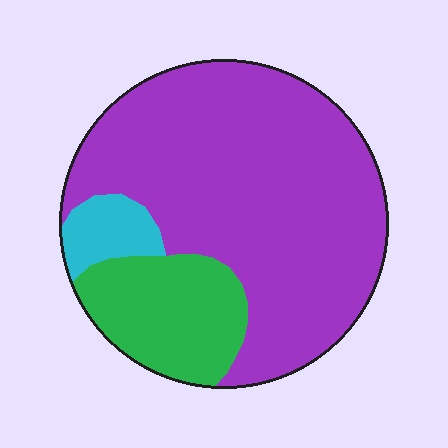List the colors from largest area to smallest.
From largest to smallest: purple, green, cyan.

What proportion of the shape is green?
Green takes up less than a quarter of the shape.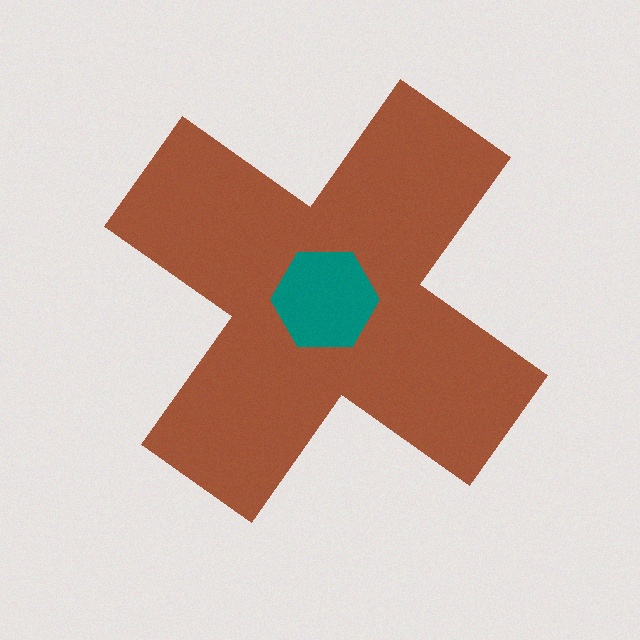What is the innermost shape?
The teal hexagon.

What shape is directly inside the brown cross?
The teal hexagon.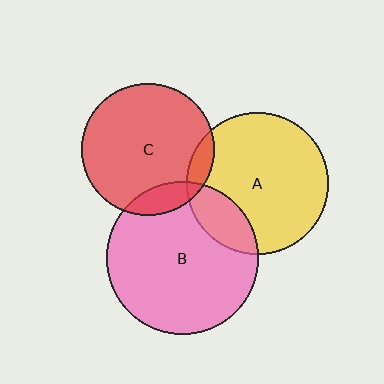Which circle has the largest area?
Circle B (pink).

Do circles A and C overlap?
Yes.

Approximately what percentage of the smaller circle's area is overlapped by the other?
Approximately 10%.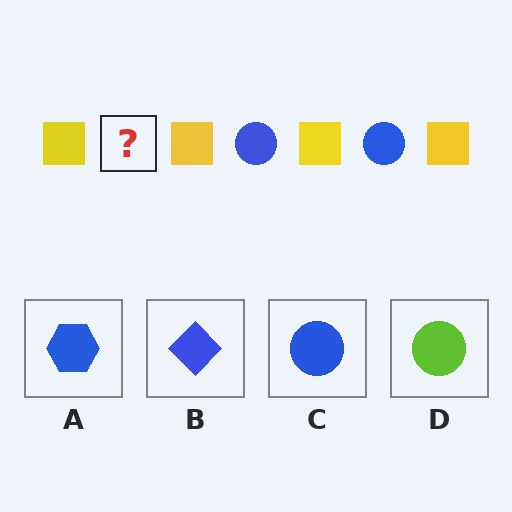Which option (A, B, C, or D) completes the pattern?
C.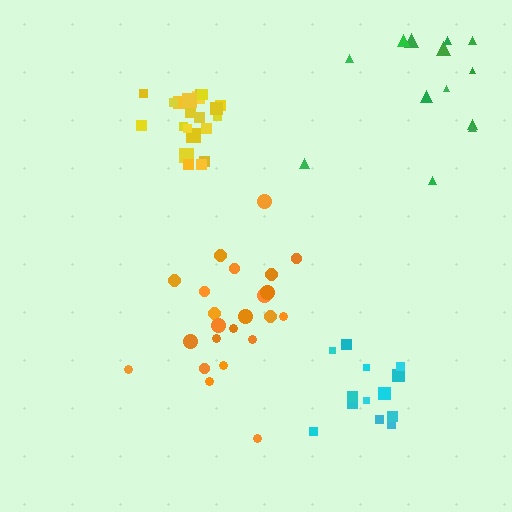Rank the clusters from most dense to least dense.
yellow, cyan, orange, green.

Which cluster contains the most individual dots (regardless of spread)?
Orange (23).